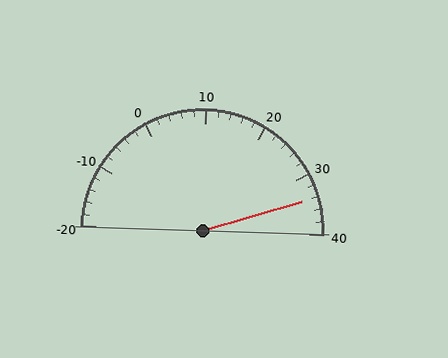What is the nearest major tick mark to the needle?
The nearest major tick mark is 30.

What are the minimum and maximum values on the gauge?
The gauge ranges from -20 to 40.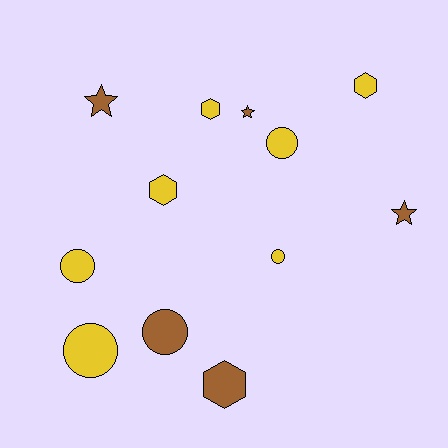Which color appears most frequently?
Yellow, with 7 objects.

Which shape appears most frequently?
Circle, with 5 objects.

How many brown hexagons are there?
There is 1 brown hexagon.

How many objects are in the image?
There are 12 objects.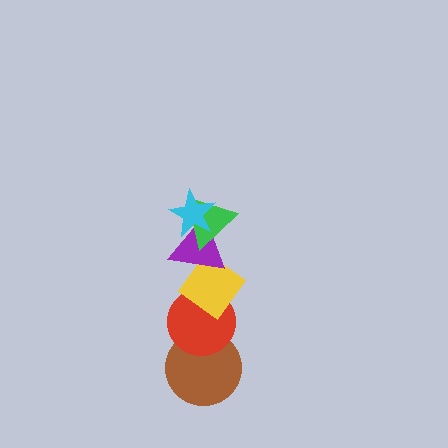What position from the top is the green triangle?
The green triangle is 2nd from the top.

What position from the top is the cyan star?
The cyan star is 1st from the top.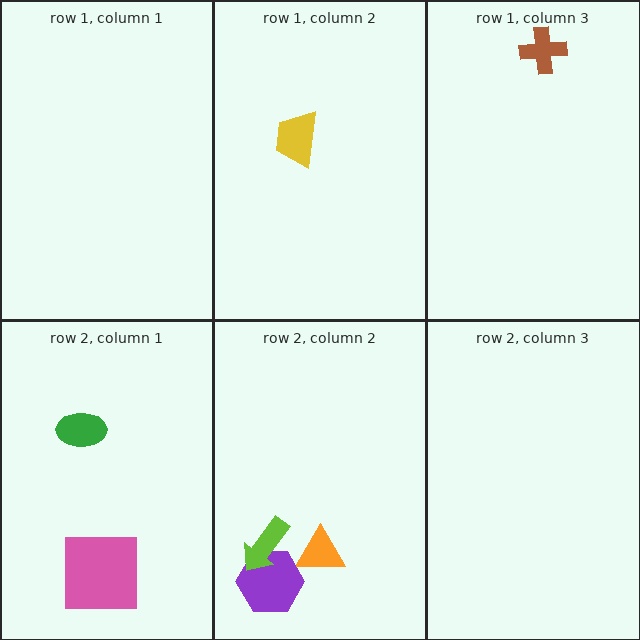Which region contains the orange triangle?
The row 2, column 2 region.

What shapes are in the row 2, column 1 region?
The green ellipse, the pink square.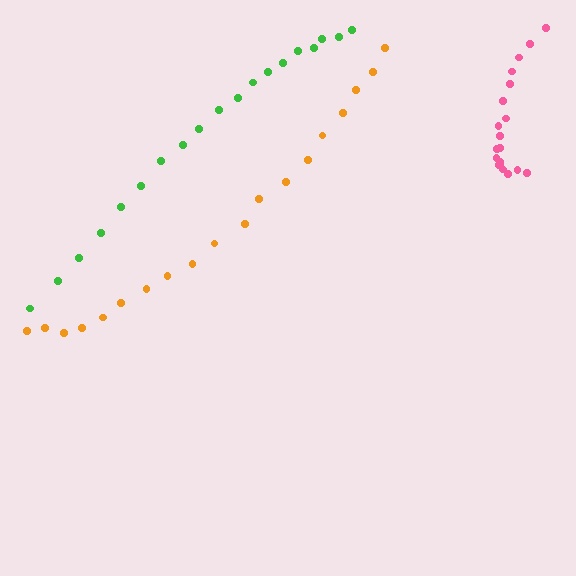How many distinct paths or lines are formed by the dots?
There are 3 distinct paths.